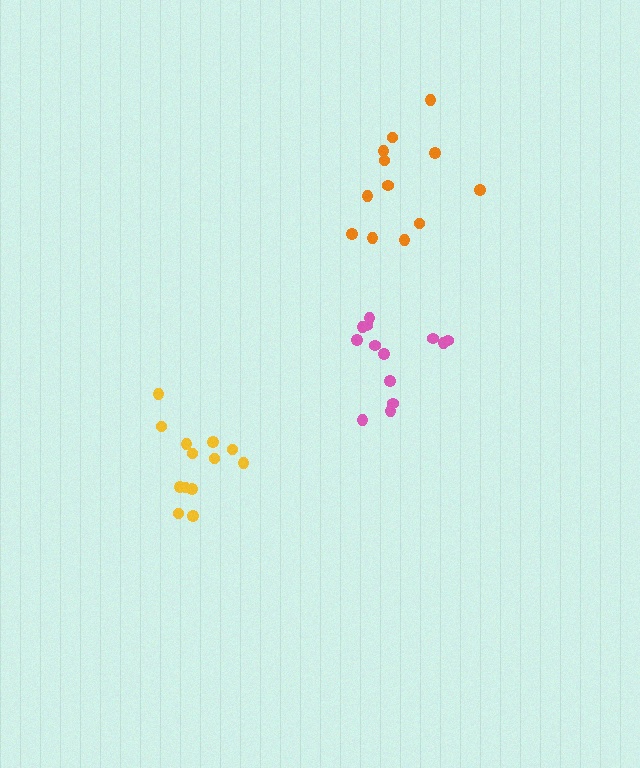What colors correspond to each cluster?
The clusters are colored: pink, yellow, orange.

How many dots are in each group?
Group 1: 13 dots, Group 2: 13 dots, Group 3: 12 dots (38 total).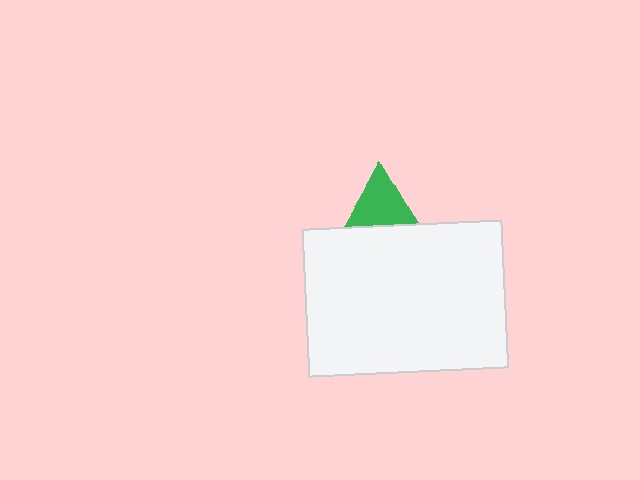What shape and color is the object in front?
The object in front is a white rectangle.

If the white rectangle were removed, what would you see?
You would see the complete green triangle.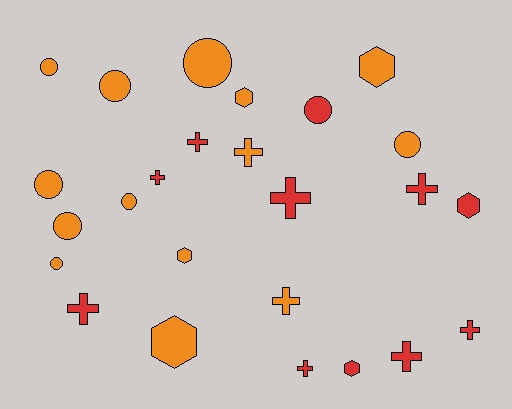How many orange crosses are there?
There are 2 orange crosses.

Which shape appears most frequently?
Cross, with 10 objects.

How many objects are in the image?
There are 25 objects.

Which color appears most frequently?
Orange, with 14 objects.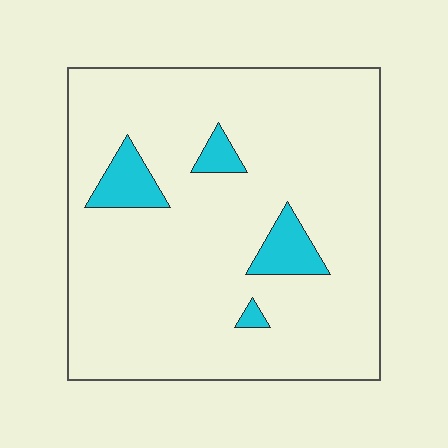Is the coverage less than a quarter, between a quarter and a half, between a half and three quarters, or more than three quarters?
Less than a quarter.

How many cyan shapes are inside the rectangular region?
4.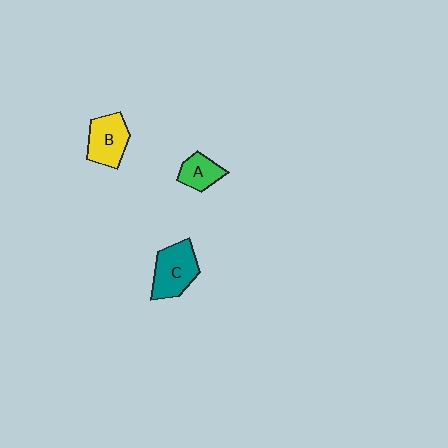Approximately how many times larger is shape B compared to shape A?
Approximately 1.5 times.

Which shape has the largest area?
Shape C (teal).